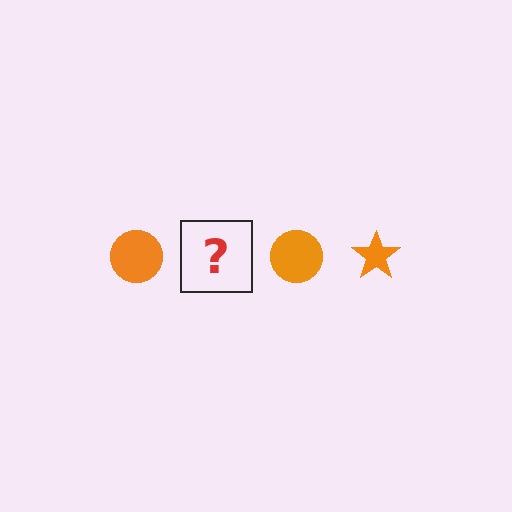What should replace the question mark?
The question mark should be replaced with an orange star.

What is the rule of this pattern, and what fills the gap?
The rule is that the pattern cycles through circle, star shapes in orange. The gap should be filled with an orange star.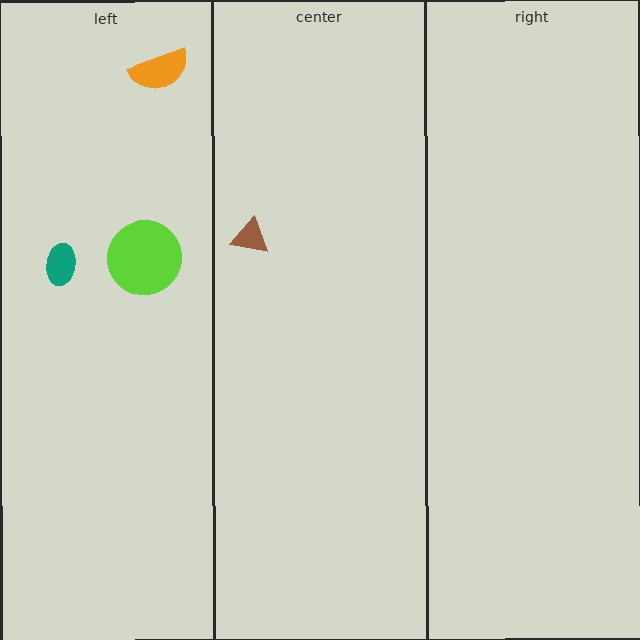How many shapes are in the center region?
1.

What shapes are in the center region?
The brown triangle.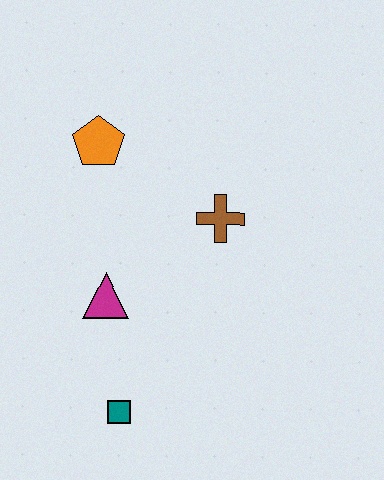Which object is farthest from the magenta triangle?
The orange pentagon is farthest from the magenta triangle.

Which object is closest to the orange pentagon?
The brown cross is closest to the orange pentagon.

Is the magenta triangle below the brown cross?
Yes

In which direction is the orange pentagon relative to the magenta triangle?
The orange pentagon is above the magenta triangle.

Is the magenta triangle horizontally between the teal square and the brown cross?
No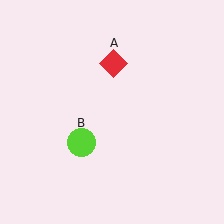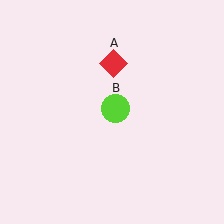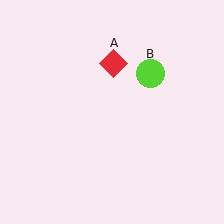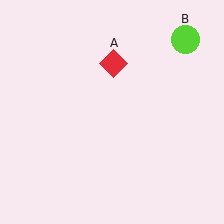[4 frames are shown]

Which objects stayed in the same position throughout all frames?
Red diamond (object A) remained stationary.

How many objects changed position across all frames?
1 object changed position: lime circle (object B).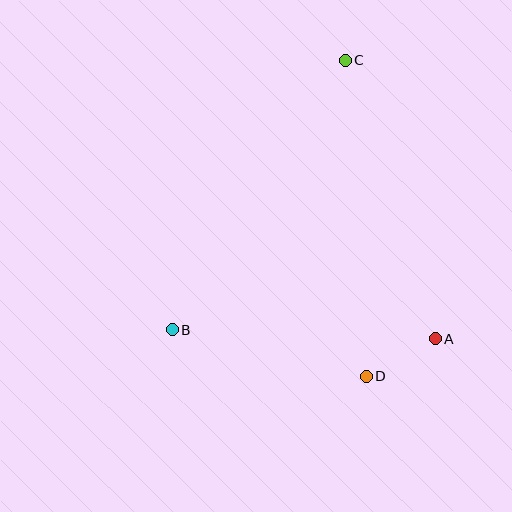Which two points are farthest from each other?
Points B and C are farthest from each other.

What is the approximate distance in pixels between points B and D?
The distance between B and D is approximately 200 pixels.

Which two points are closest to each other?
Points A and D are closest to each other.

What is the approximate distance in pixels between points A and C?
The distance between A and C is approximately 293 pixels.